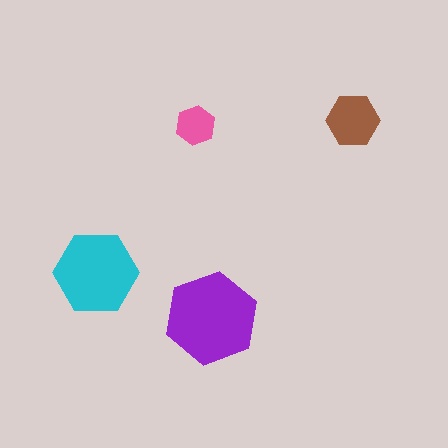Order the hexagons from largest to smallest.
the purple one, the cyan one, the brown one, the pink one.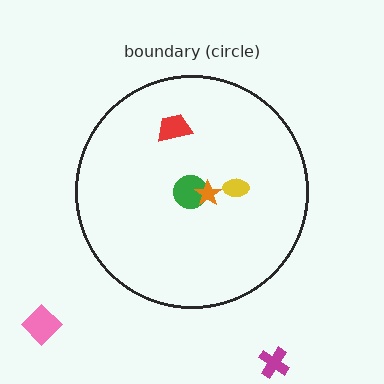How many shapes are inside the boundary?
4 inside, 2 outside.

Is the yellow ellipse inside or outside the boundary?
Inside.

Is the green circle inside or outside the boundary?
Inside.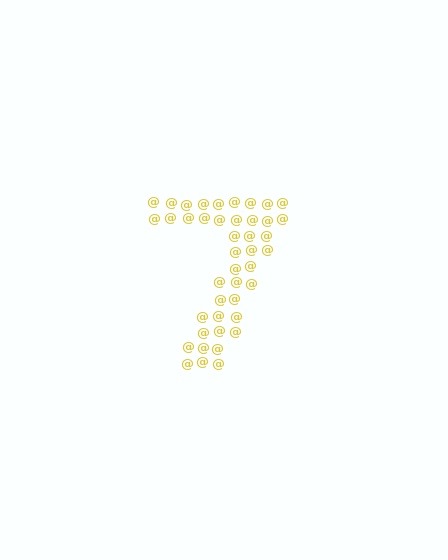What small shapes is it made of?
It is made of small at signs.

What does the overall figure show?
The overall figure shows the digit 7.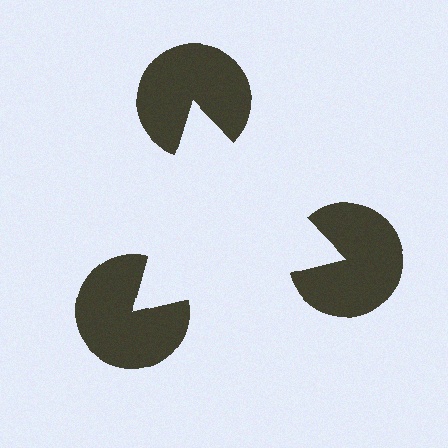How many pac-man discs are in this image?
There are 3 — one at each vertex of the illusory triangle.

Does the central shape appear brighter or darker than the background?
It typically appears slightly brighter than the background, even though no actual brightness change is drawn.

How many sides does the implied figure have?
3 sides.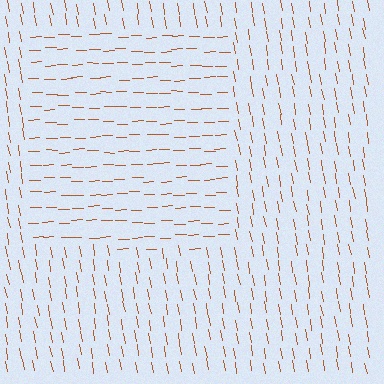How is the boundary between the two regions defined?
The boundary is defined purely by a change in line orientation (approximately 82 degrees difference). All lines are the same color and thickness.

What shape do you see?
I see a rectangle.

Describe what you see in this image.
The image is filled with small brown line segments. A rectangle region in the image has lines oriented differently from the surrounding lines, creating a visible texture boundary.